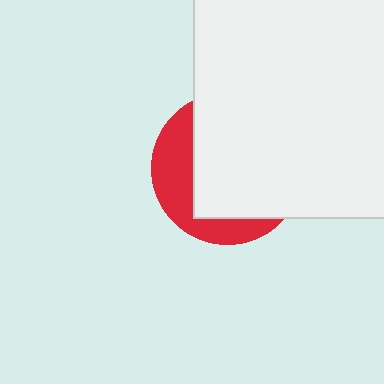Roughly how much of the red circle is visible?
A small part of it is visible (roughly 32%).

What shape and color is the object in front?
The object in front is a white rectangle.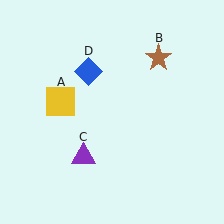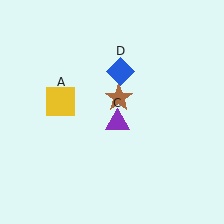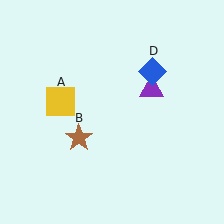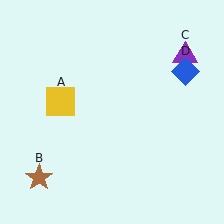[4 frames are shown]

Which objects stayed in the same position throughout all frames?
Yellow square (object A) remained stationary.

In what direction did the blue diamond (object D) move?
The blue diamond (object D) moved right.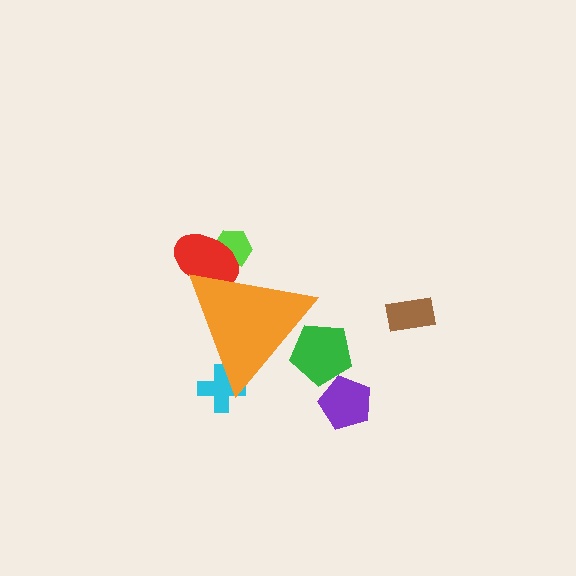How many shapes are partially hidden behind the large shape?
4 shapes are partially hidden.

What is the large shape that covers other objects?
An orange triangle.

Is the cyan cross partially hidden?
Yes, the cyan cross is partially hidden behind the orange triangle.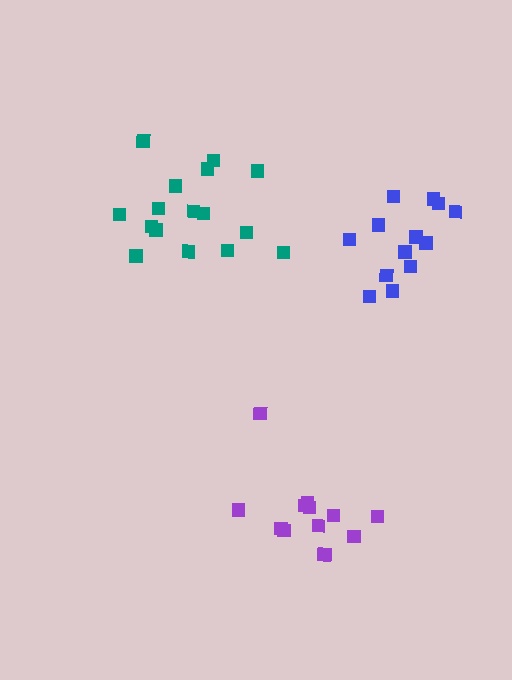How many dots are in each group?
Group 1: 13 dots, Group 2: 13 dots, Group 3: 16 dots (42 total).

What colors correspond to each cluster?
The clusters are colored: blue, purple, teal.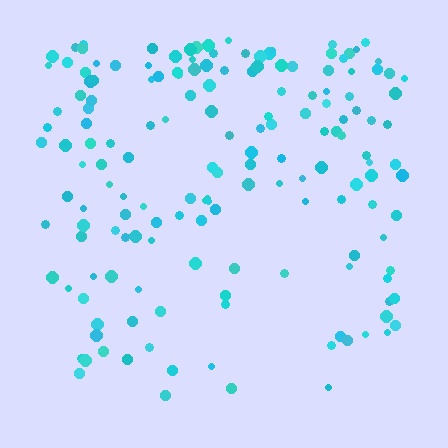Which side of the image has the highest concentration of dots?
The top.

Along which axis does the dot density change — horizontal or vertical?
Vertical.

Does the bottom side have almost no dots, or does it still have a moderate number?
Still a moderate number, just noticeably fewer than the top.